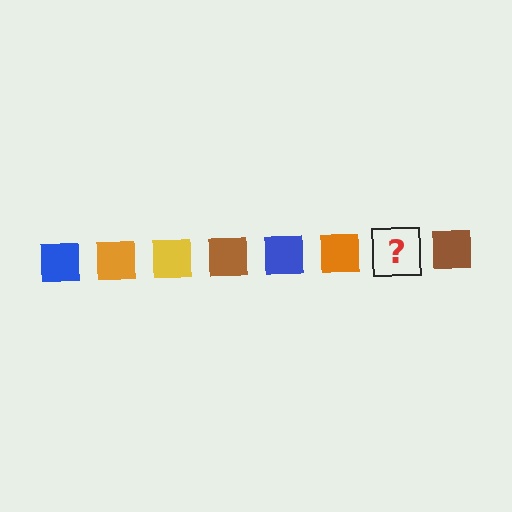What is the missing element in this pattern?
The missing element is a yellow square.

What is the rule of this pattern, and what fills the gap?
The rule is that the pattern cycles through blue, orange, yellow, brown squares. The gap should be filled with a yellow square.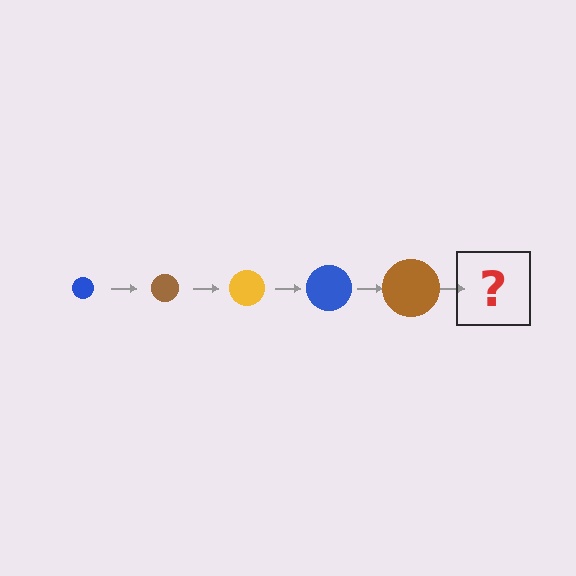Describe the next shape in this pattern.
It should be a yellow circle, larger than the previous one.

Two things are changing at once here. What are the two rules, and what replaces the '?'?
The two rules are that the circle grows larger each step and the color cycles through blue, brown, and yellow. The '?' should be a yellow circle, larger than the previous one.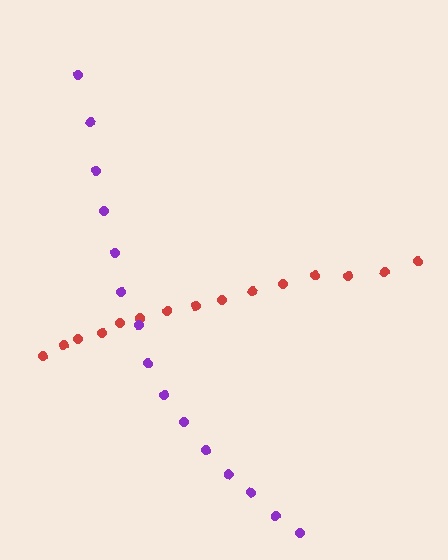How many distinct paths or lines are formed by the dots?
There are 2 distinct paths.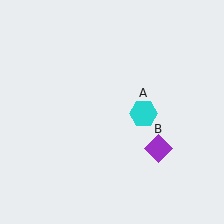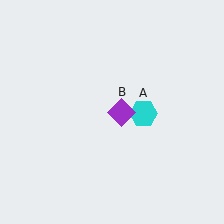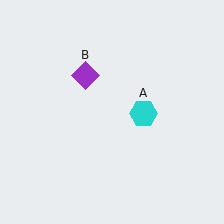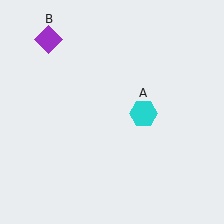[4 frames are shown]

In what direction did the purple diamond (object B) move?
The purple diamond (object B) moved up and to the left.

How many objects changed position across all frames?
1 object changed position: purple diamond (object B).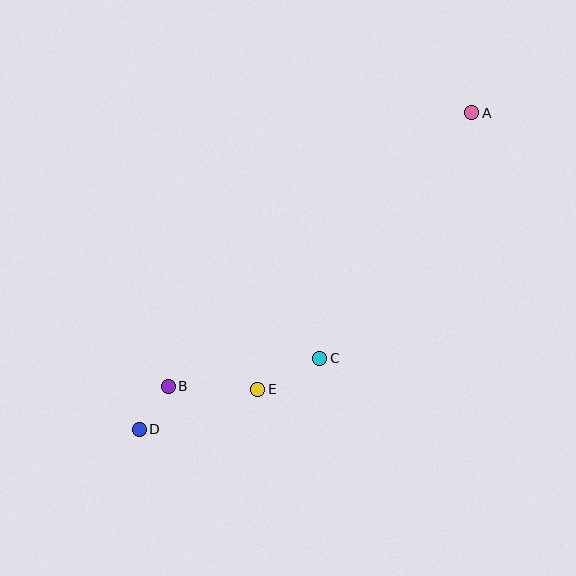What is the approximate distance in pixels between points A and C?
The distance between A and C is approximately 289 pixels.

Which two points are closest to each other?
Points B and D are closest to each other.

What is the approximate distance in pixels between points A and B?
The distance between A and B is approximately 409 pixels.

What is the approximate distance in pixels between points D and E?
The distance between D and E is approximately 125 pixels.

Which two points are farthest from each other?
Points A and D are farthest from each other.